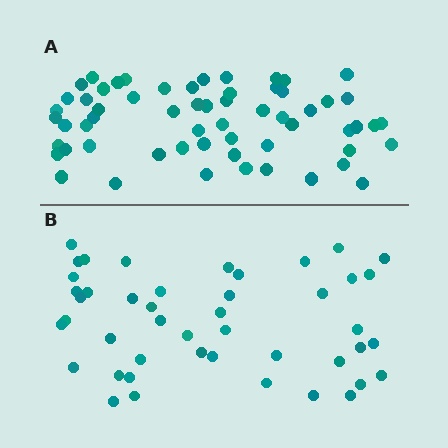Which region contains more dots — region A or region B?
Region A (the top region) has more dots.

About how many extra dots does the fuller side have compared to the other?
Region A has approximately 15 more dots than region B.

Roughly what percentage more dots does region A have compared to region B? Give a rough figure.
About 35% more.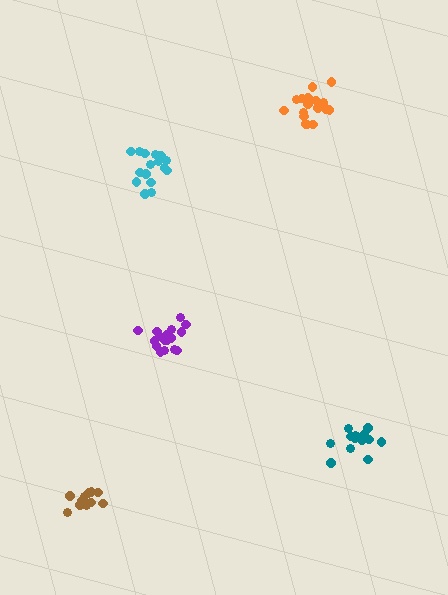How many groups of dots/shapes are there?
There are 5 groups.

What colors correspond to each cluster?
The clusters are colored: purple, brown, cyan, orange, teal.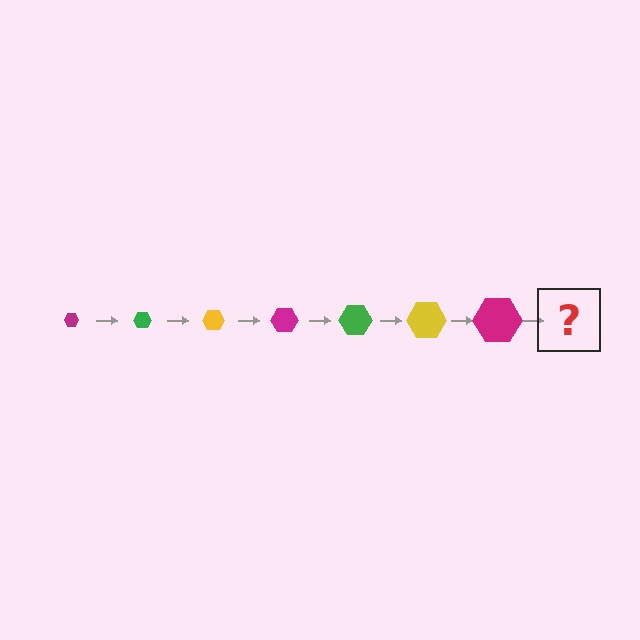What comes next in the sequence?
The next element should be a green hexagon, larger than the previous one.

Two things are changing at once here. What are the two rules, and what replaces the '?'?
The two rules are that the hexagon grows larger each step and the color cycles through magenta, green, and yellow. The '?' should be a green hexagon, larger than the previous one.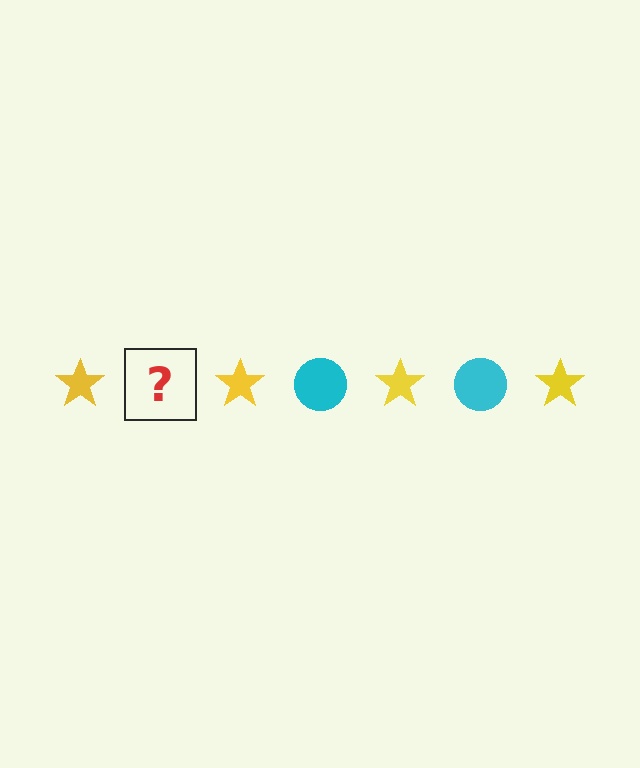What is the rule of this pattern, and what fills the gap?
The rule is that the pattern alternates between yellow star and cyan circle. The gap should be filled with a cyan circle.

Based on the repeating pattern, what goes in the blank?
The blank should be a cyan circle.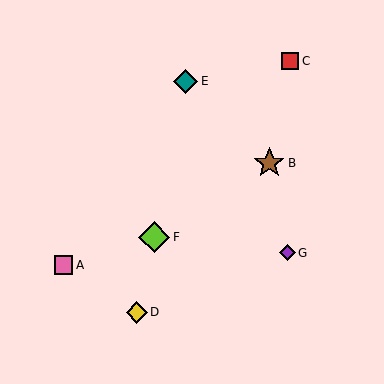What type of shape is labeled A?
Shape A is a pink square.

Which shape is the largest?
The lime diamond (labeled F) is the largest.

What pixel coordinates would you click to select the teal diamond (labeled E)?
Click at (186, 81) to select the teal diamond E.